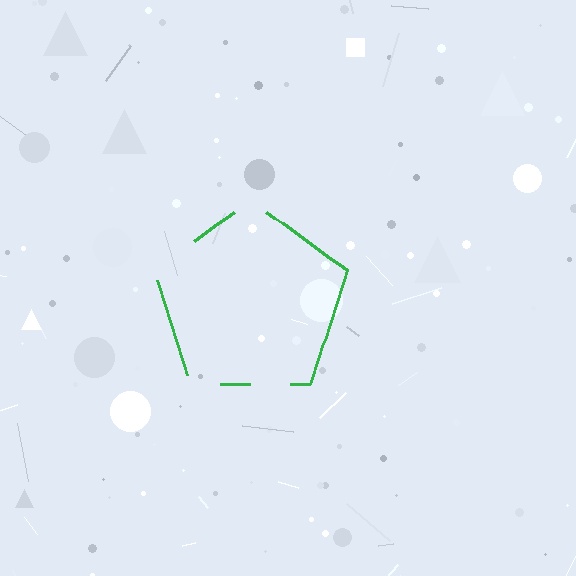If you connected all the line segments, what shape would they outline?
They would outline a pentagon.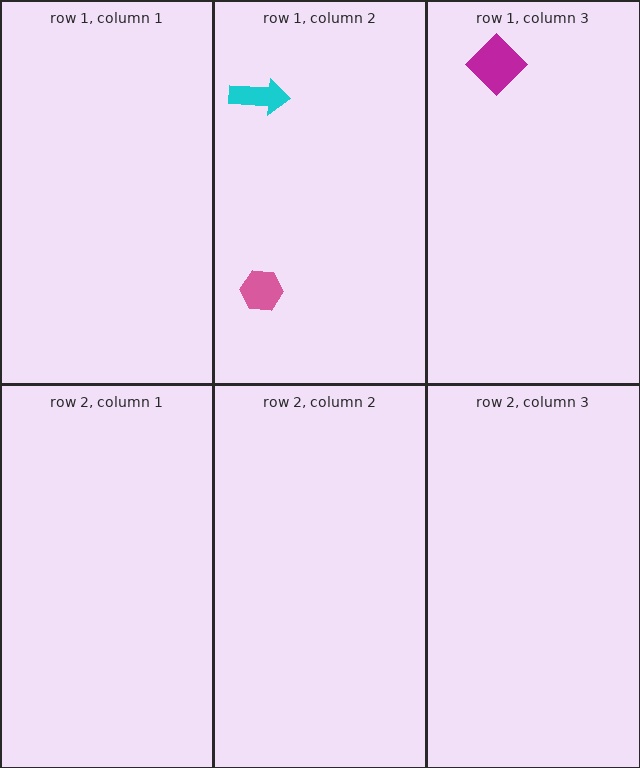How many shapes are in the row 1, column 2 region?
2.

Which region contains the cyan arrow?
The row 1, column 2 region.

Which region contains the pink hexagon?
The row 1, column 2 region.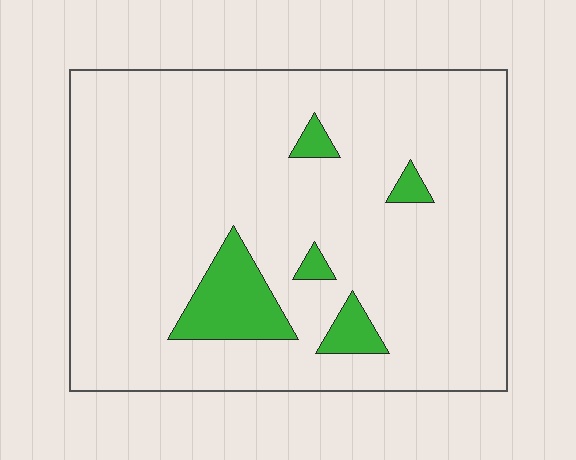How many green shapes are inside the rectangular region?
5.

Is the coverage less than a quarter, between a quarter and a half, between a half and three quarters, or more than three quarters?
Less than a quarter.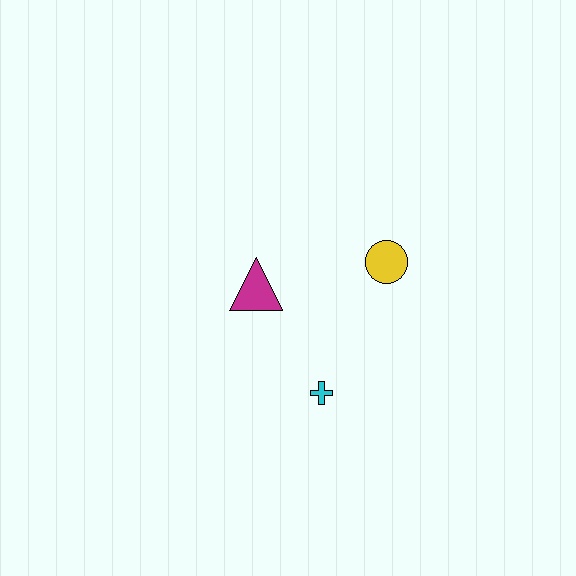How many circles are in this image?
There is 1 circle.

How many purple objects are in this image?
There are no purple objects.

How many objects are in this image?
There are 3 objects.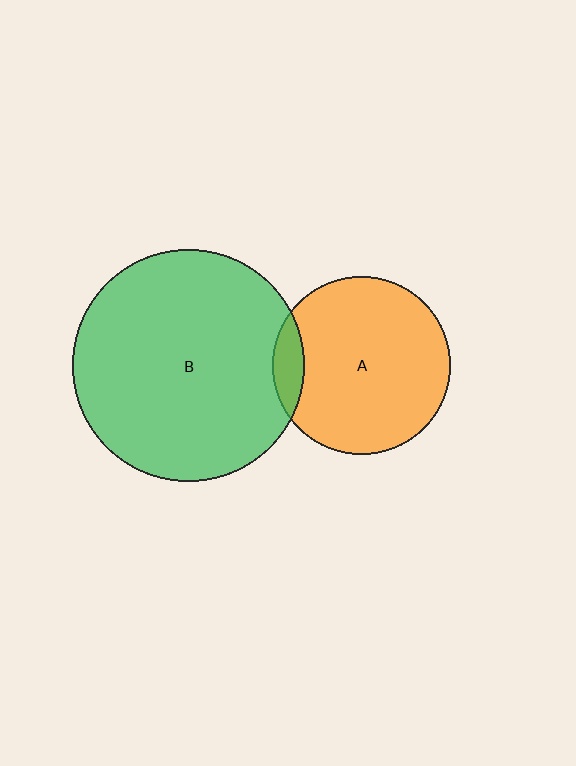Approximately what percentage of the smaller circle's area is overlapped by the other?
Approximately 10%.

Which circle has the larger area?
Circle B (green).